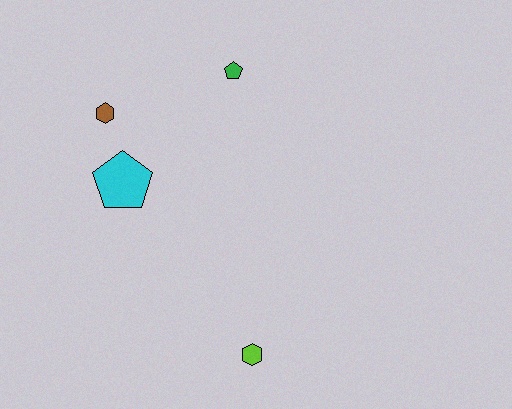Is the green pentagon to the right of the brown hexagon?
Yes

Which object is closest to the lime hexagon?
The cyan pentagon is closest to the lime hexagon.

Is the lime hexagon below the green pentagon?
Yes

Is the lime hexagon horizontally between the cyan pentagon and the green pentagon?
No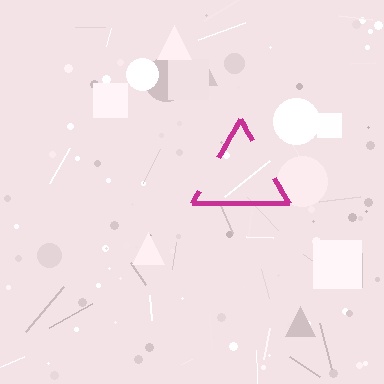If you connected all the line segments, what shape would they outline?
They would outline a triangle.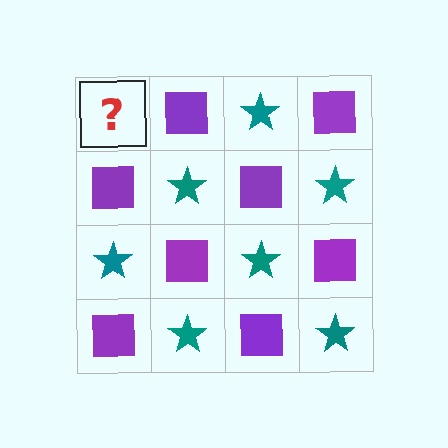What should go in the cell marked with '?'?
The missing cell should contain a teal star.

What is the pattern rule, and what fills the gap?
The rule is that it alternates teal star and purple square in a checkerboard pattern. The gap should be filled with a teal star.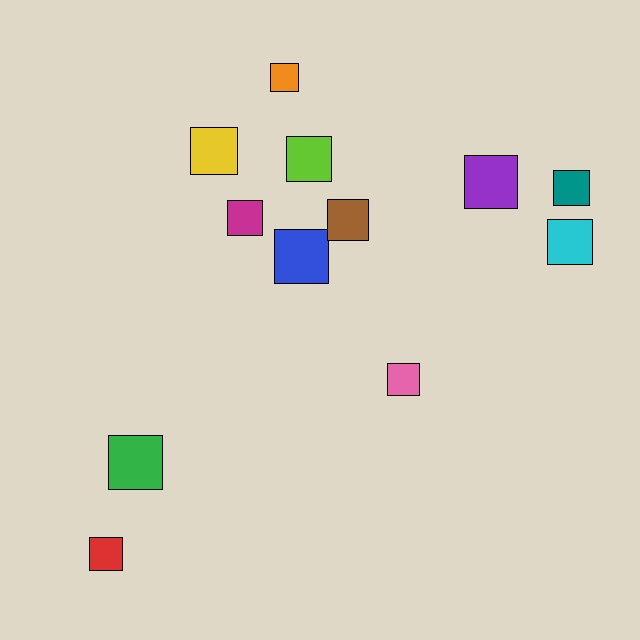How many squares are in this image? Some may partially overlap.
There are 12 squares.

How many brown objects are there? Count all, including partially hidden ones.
There is 1 brown object.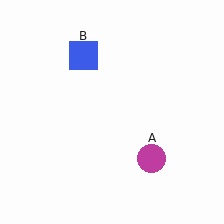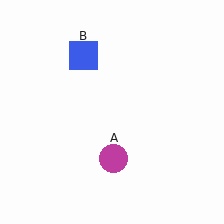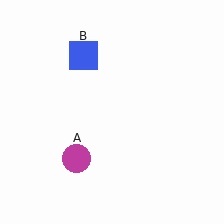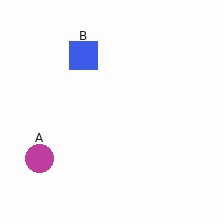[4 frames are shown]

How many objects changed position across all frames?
1 object changed position: magenta circle (object A).